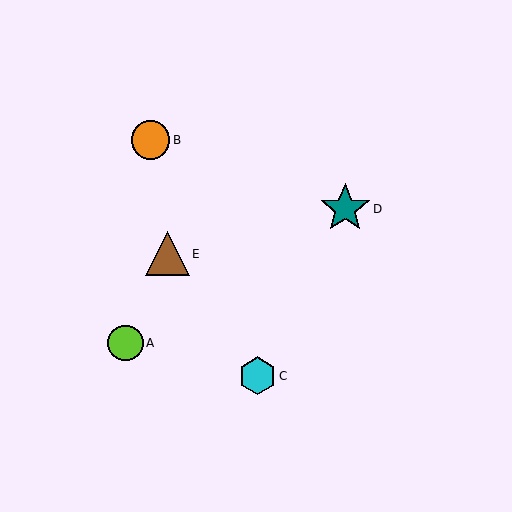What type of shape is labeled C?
Shape C is a cyan hexagon.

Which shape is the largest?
The teal star (labeled D) is the largest.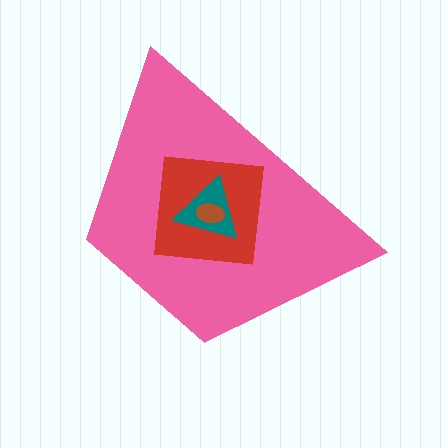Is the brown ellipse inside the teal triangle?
Yes.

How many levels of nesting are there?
4.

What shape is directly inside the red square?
The teal triangle.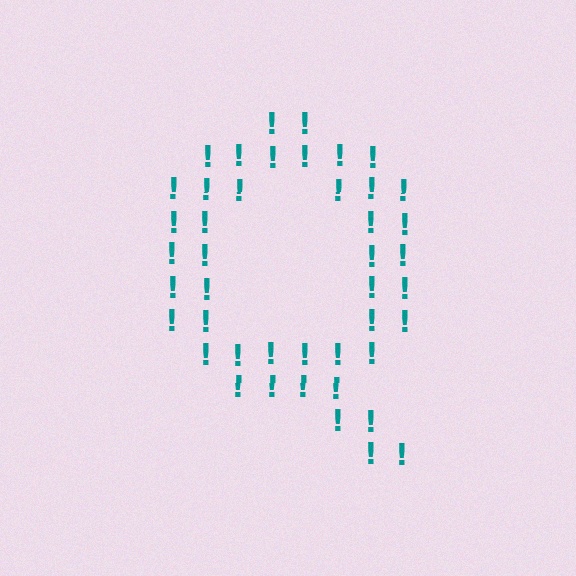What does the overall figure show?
The overall figure shows the letter Q.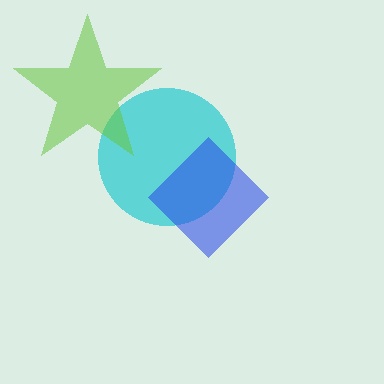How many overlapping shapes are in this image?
There are 3 overlapping shapes in the image.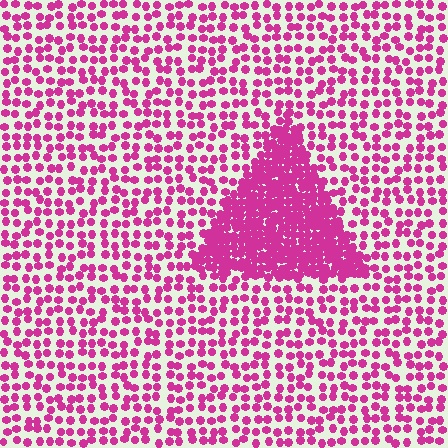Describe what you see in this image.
The image contains small magenta elements arranged at two different densities. A triangle-shaped region is visible where the elements are more densely packed than the surrounding area.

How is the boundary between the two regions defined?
The boundary is defined by a change in element density (approximately 2.7x ratio). All elements are the same color, size, and shape.